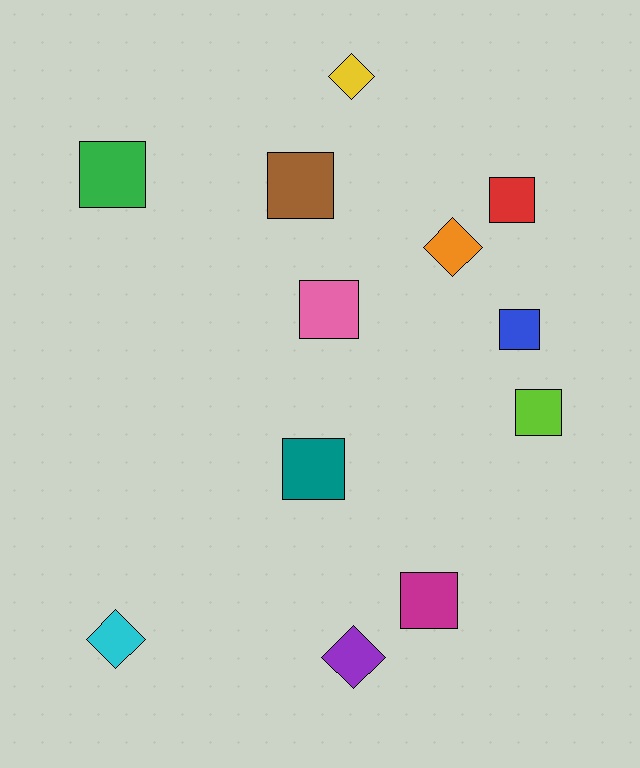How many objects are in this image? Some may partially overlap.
There are 12 objects.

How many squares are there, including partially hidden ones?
There are 8 squares.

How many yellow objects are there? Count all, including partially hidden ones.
There is 1 yellow object.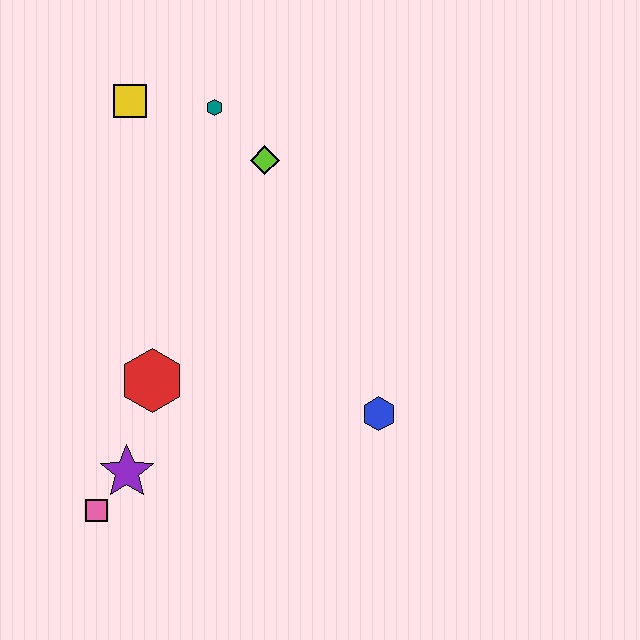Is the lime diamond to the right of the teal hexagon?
Yes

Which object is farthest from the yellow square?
The pink square is farthest from the yellow square.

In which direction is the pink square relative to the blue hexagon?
The pink square is to the left of the blue hexagon.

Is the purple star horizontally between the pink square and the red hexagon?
Yes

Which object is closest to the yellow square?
The teal hexagon is closest to the yellow square.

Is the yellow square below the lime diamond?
No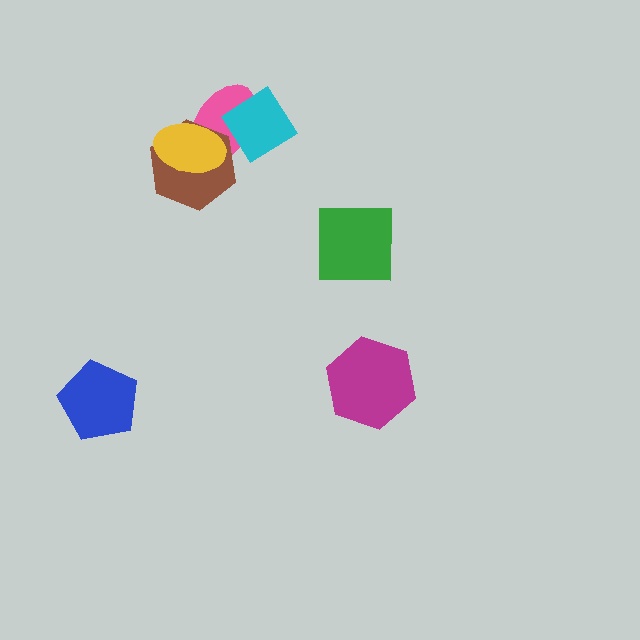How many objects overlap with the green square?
0 objects overlap with the green square.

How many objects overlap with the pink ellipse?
3 objects overlap with the pink ellipse.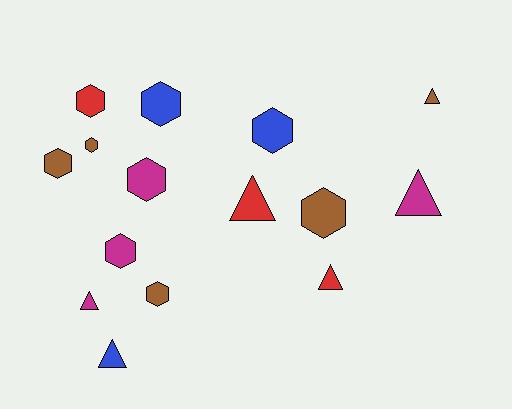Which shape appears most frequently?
Hexagon, with 9 objects.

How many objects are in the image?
There are 15 objects.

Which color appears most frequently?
Brown, with 5 objects.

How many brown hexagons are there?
There are 4 brown hexagons.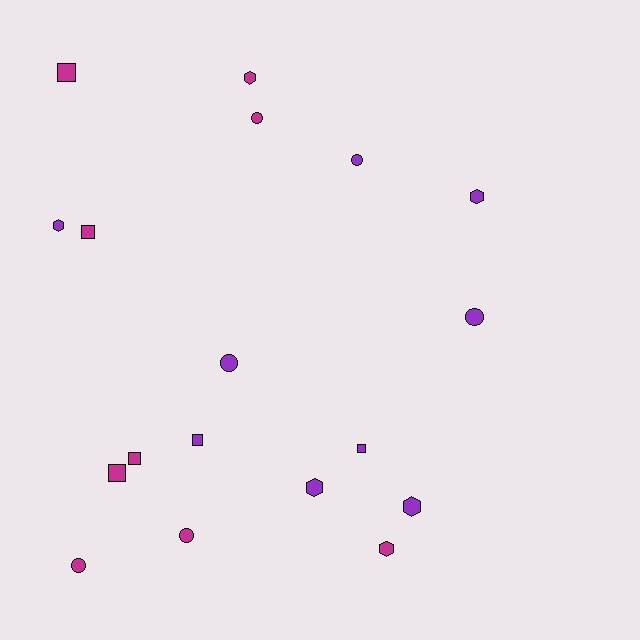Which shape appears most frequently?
Square, with 6 objects.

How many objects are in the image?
There are 18 objects.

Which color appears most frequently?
Magenta, with 9 objects.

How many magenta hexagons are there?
There are 2 magenta hexagons.